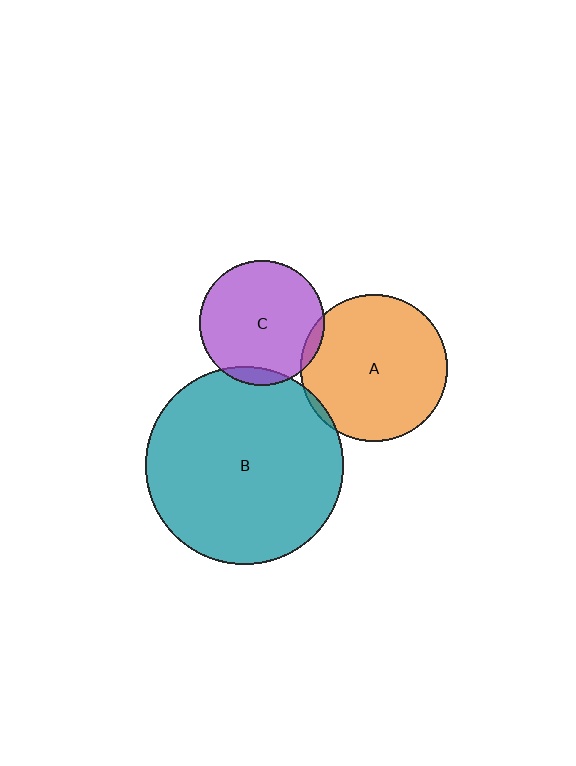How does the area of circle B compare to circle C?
Approximately 2.5 times.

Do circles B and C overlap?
Yes.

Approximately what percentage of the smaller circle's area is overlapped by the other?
Approximately 5%.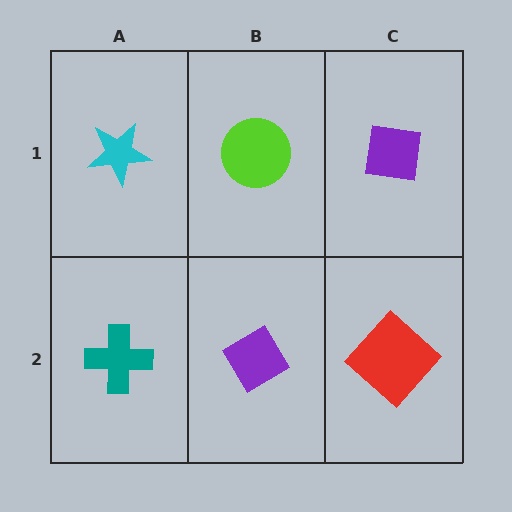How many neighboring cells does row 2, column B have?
3.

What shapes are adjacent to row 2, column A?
A cyan star (row 1, column A), a purple diamond (row 2, column B).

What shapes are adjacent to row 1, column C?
A red diamond (row 2, column C), a lime circle (row 1, column B).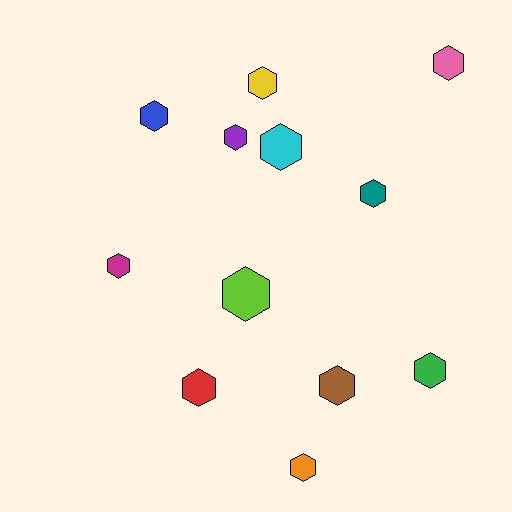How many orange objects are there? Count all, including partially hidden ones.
There is 1 orange object.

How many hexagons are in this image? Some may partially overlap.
There are 12 hexagons.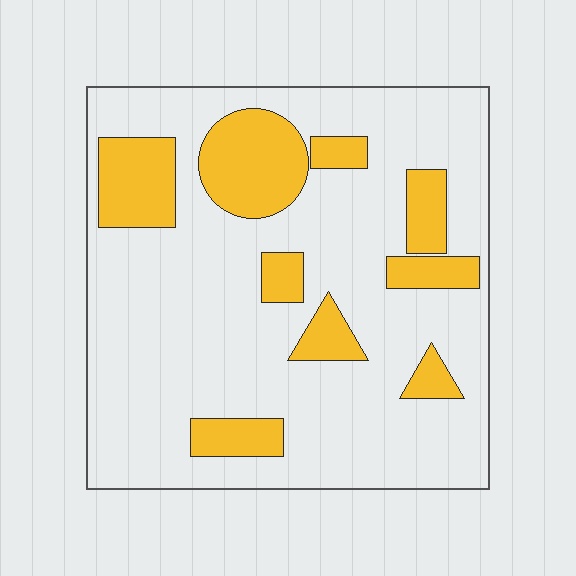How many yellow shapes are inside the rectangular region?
9.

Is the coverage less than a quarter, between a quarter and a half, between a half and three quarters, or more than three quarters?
Less than a quarter.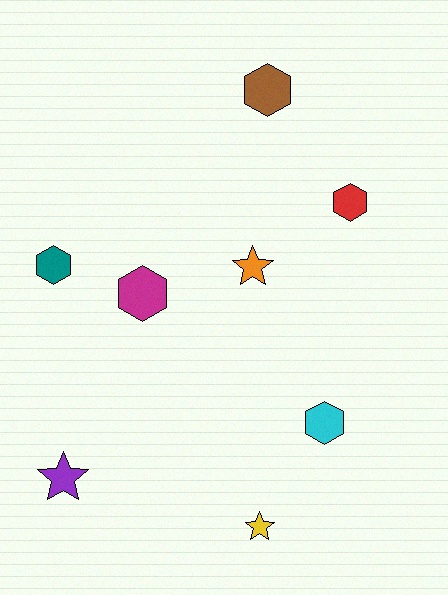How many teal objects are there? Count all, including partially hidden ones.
There is 1 teal object.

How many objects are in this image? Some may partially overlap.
There are 8 objects.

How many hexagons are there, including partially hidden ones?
There are 5 hexagons.